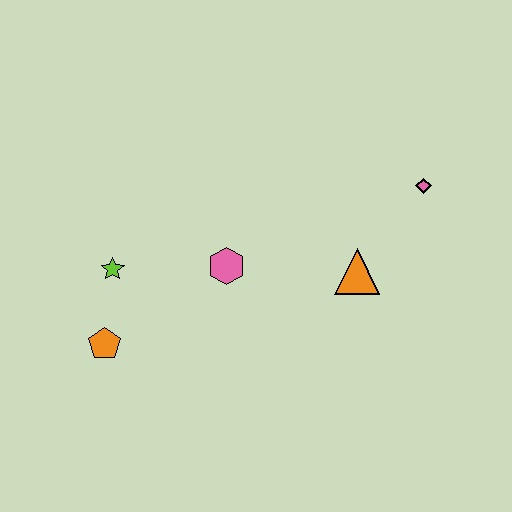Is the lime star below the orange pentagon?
No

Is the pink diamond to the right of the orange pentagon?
Yes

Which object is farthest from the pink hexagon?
The pink diamond is farthest from the pink hexagon.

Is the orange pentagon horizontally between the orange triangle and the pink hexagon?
No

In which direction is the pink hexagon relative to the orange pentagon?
The pink hexagon is to the right of the orange pentagon.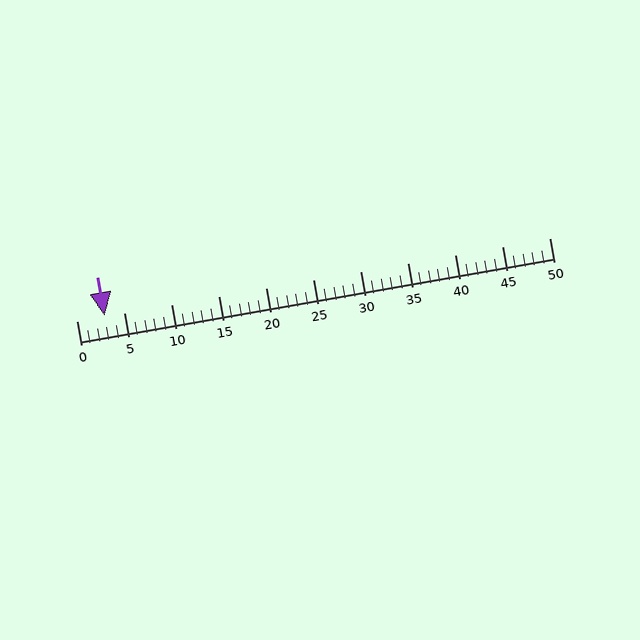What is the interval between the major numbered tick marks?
The major tick marks are spaced 5 units apart.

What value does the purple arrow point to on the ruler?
The purple arrow points to approximately 3.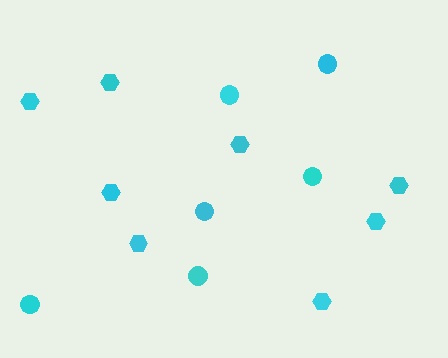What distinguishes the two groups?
There are 2 groups: one group of circles (6) and one group of hexagons (8).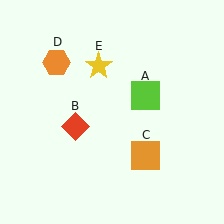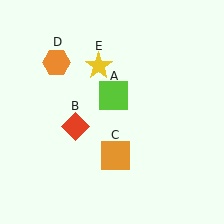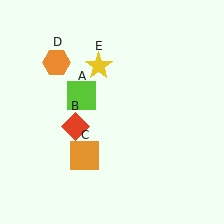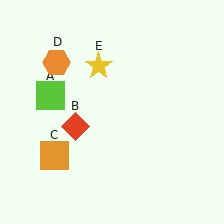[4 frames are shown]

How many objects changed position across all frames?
2 objects changed position: lime square (object A), orange square (object C).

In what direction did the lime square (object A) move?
The lime square (object A) moved left.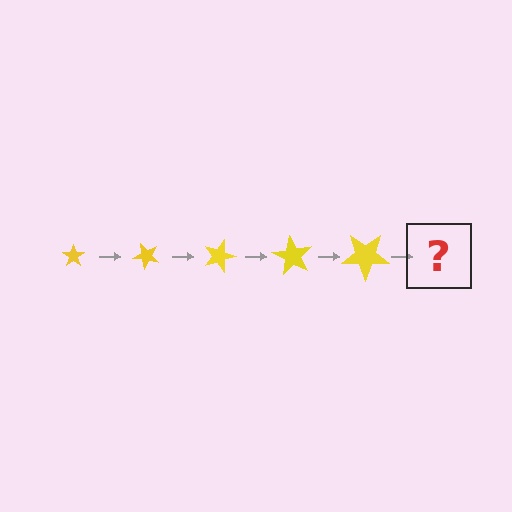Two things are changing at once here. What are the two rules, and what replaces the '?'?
The two rules are that the star grows larger each step and it rotates 45 degrees each step. The '?' should be a star, larger than the previous one and rotated 225 degrees from the start.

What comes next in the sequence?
The next element should be a star, larger than the previous one and rotated 225 degrees from the start.